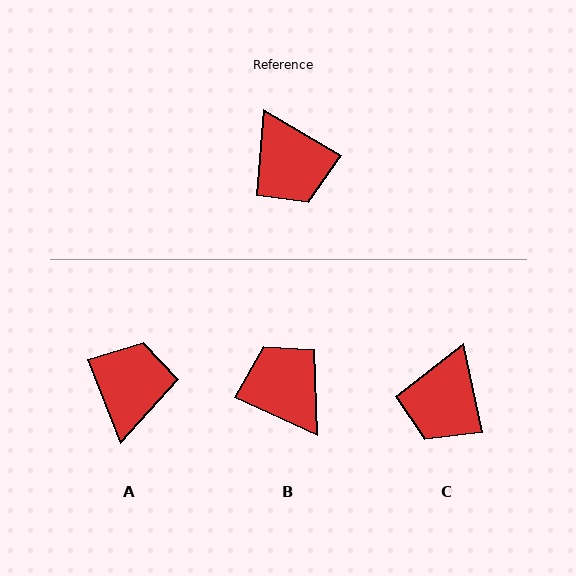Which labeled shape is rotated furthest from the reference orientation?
B, about 174 degrees away.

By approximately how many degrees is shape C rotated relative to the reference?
Approximately 48 degrees clockwise.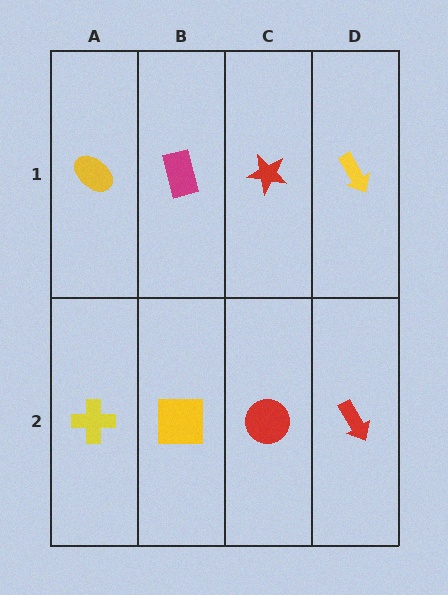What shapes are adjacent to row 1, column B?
A yellow square (row 2, column B), a yellow ellipse (row 1, column A), a red star (row 1, column C).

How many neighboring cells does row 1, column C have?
3.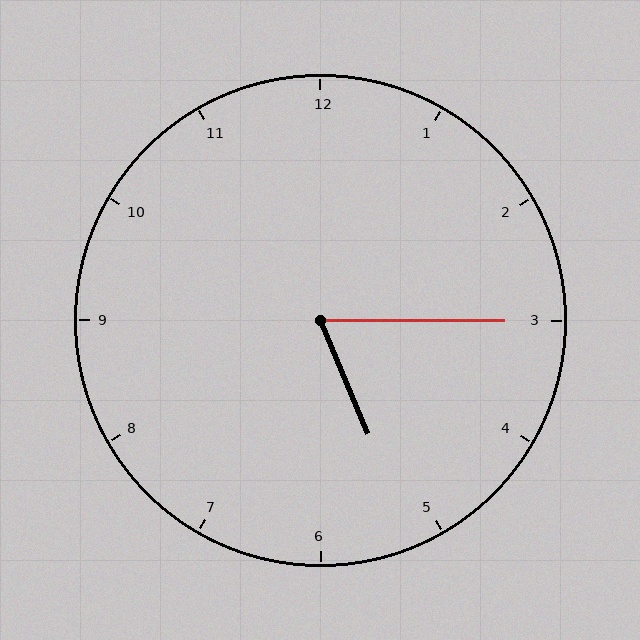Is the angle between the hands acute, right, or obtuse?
It is acute.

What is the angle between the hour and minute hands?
Approximately 68 degrees.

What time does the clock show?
5:15.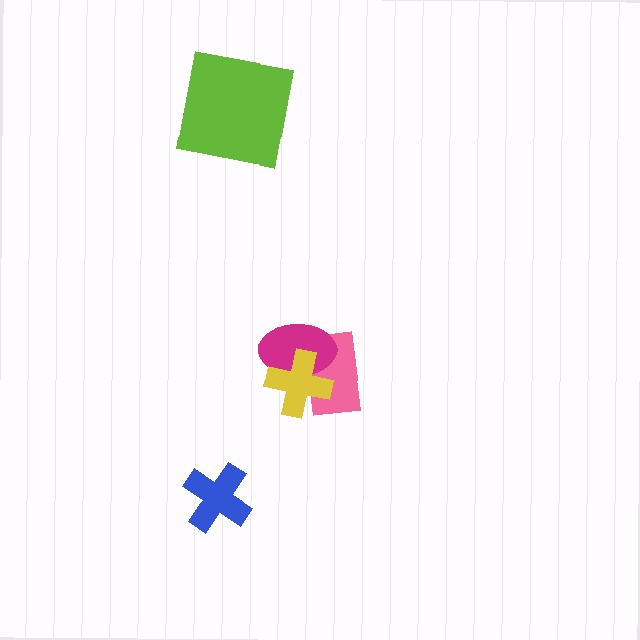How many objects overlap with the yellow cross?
2 objects overlap with the yellow cross.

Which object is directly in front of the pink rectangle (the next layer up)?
The magenta ellipse is directly in front of the pink rectangle.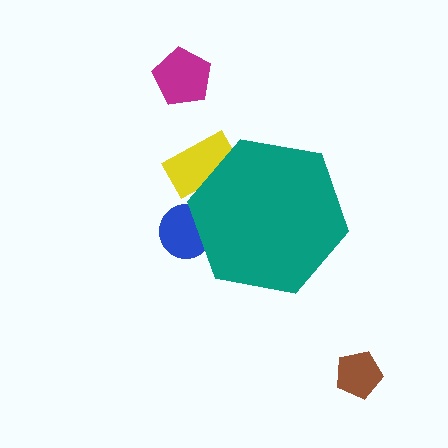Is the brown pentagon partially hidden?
No, the brown pentagon is fully visible.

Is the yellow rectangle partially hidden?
Yes, the yellow rectangle is partially hidden behind the teal hexagon.